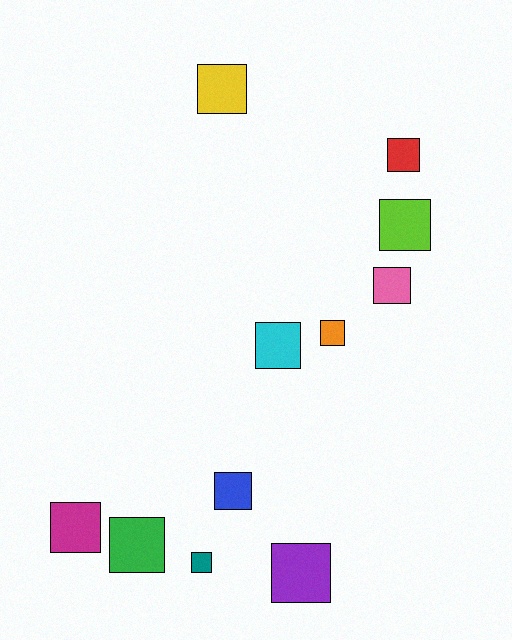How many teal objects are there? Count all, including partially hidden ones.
There is 1 teal object.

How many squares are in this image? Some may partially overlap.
There are 11 squares.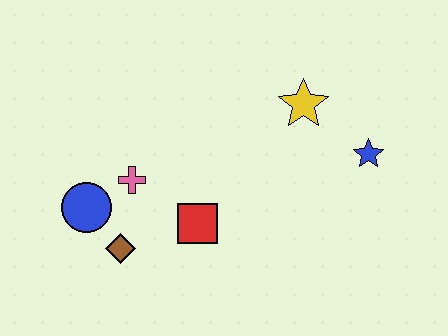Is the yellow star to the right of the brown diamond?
Yes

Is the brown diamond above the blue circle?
No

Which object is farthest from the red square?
The blue star is farthest from the red square.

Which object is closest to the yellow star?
The blue star is closest to the yellow star.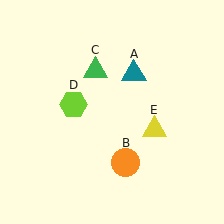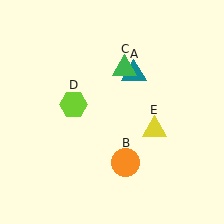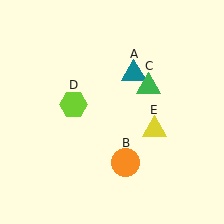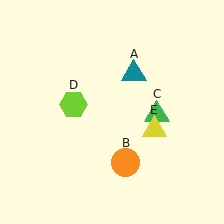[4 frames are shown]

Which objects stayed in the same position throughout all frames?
Teal triangle (object A) and orange circle (object B) and lime hexagon (object D) and yellow triangle (object E) remained stationary.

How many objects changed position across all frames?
1 object changed position: green triangle (object C).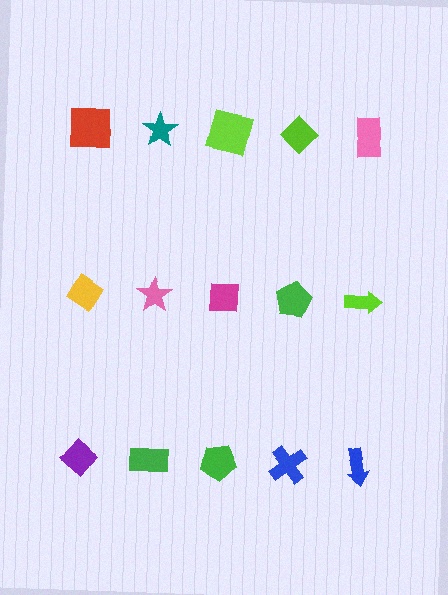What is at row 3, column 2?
A green rectangle.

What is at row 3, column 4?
A blue cross.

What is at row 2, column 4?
A green pentagon.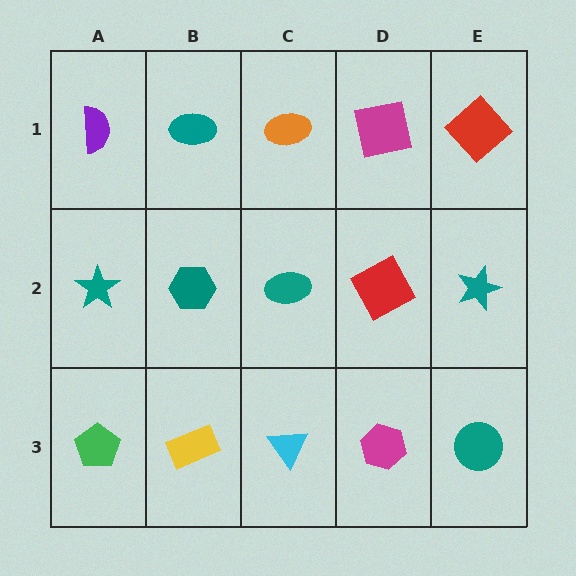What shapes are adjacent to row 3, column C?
A teal ellipse (row 2, column C), a yellow rectangle (row 3, column B), a magenta hexagon (row 3, column D).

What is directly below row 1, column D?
A red square.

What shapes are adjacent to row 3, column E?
A teal star (row 2, column E), a magenta hexagon (row 3, column D).